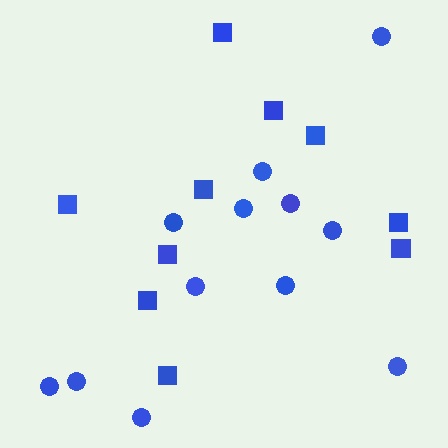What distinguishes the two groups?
There are 2 groups: one group of squares (10) and one group of circles (12).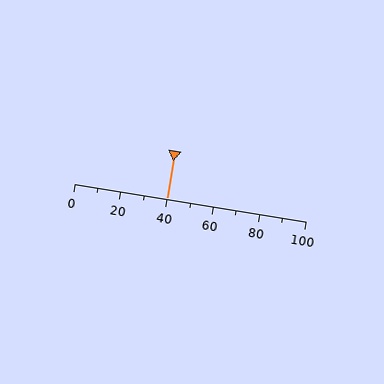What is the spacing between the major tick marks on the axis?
The major ticks are spaced 20 apart.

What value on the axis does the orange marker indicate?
The marker indicates approximately 40.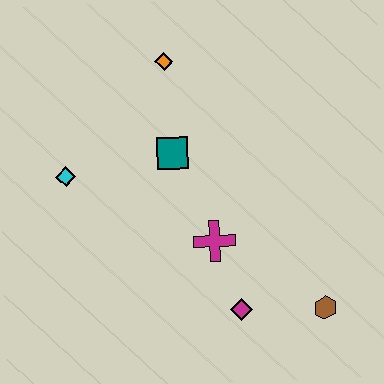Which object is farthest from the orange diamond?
The brown hexagon is farthest from the orange diamond.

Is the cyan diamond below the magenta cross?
No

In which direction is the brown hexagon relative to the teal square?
The brown hexagon is below the teal square.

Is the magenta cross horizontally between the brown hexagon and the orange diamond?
Yes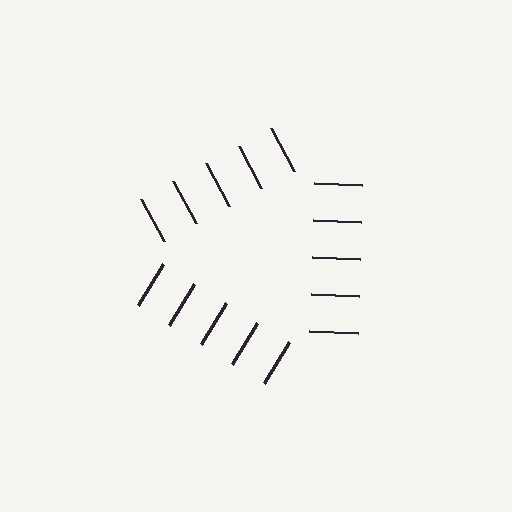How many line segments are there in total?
15 — 5 along each of the 3 edges.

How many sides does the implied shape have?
3 sides — the line-ends trace a triangle.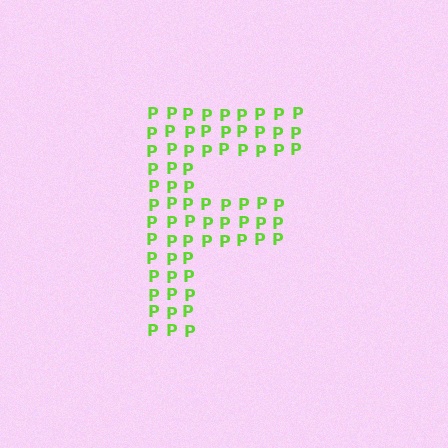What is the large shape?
The large shape is the letter F.